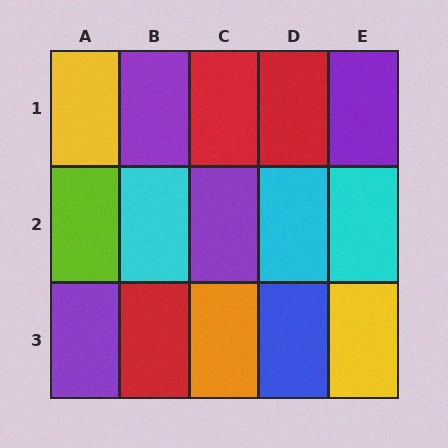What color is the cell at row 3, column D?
Blue.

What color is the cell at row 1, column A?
Yellow.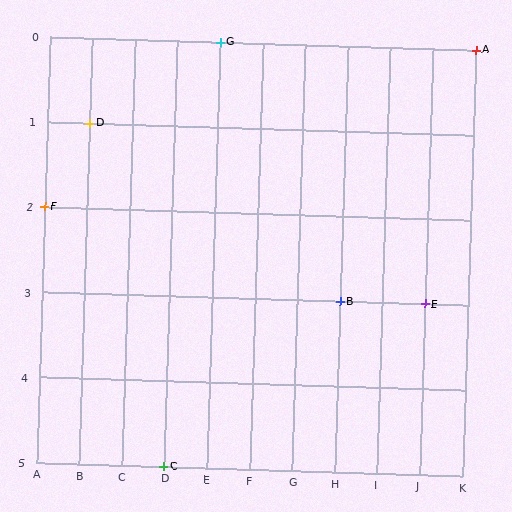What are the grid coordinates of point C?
Point C is at grid coordinates (D, 5).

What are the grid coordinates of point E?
Point E is at grid coordinates (J, 3).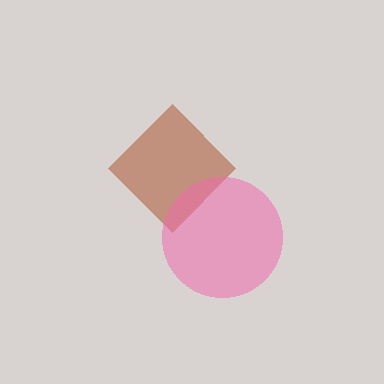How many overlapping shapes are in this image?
There are 2 overlapping shapes in the image.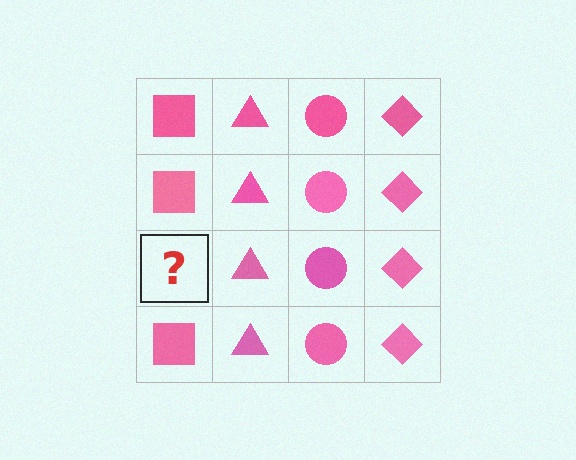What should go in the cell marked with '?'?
The missing cell should contain a pink square.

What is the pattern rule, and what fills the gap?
The rule is that each column has a consistent shape. The gap should be filled with a pink square.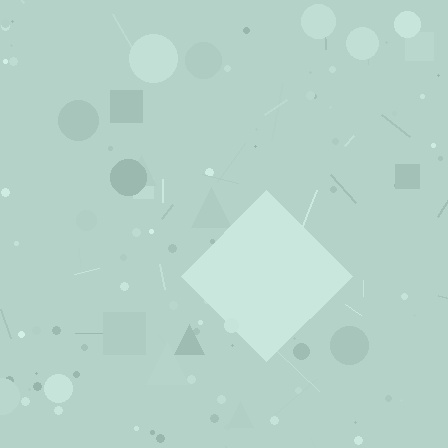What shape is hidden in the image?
A diamond is hidden in the image.